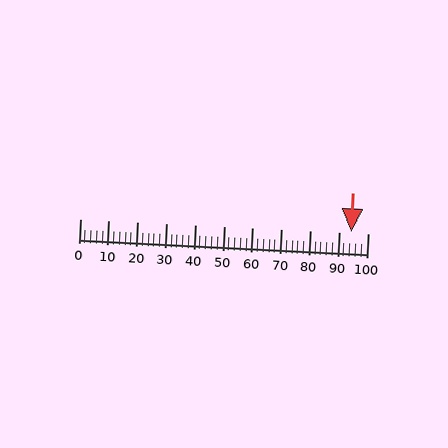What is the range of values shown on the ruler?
The ruler shows values from 0 to 100.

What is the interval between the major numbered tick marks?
The major tick marks are spaced 10 units apart.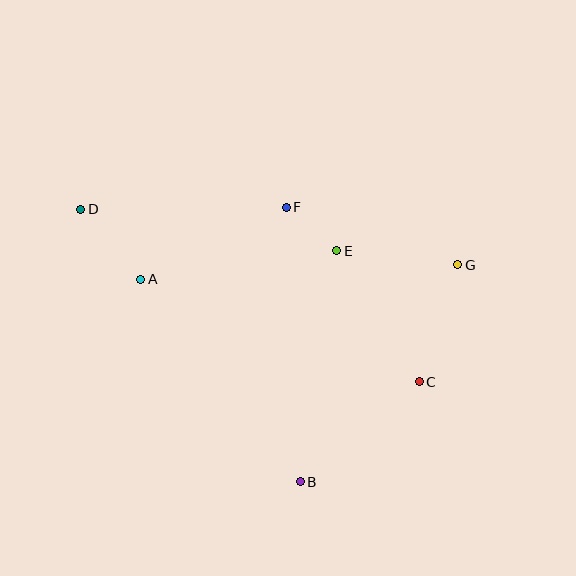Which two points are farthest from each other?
Points D and G are farthest from each other.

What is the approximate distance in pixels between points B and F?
The distance between B and F is approximately 274 pixels.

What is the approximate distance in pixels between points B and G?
The distance between B and G is approximately 268 pixels.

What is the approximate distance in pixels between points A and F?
The distance between A and F is approximately 162 pixels.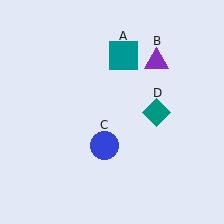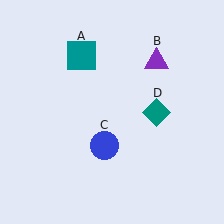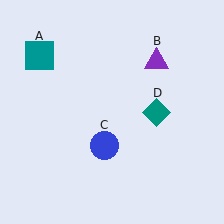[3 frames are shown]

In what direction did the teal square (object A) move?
The teal square (object A) moved left.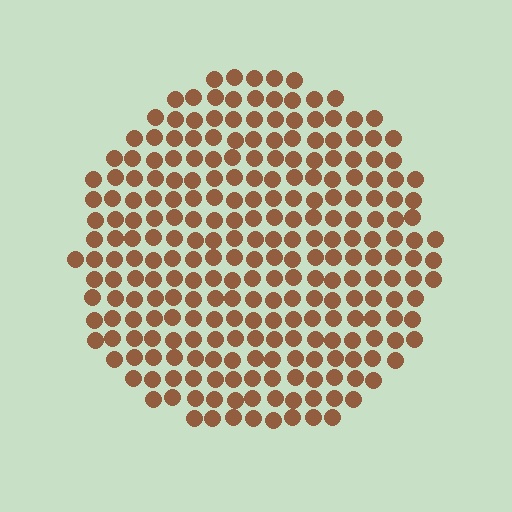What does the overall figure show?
The overall figure shows a circle.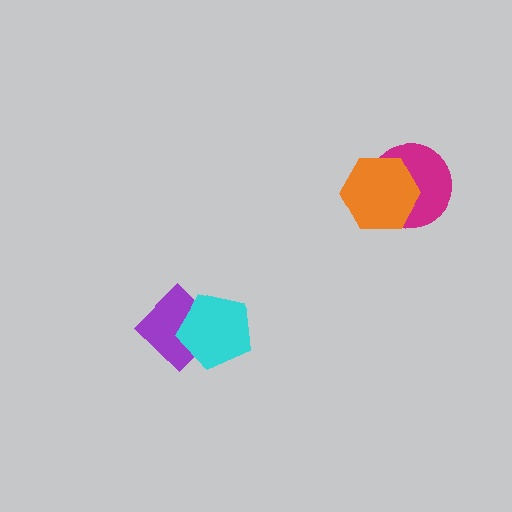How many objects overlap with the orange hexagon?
1 object overlaps with the orange hexagon.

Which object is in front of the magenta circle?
The orange hexagon is in front of the magenta circle.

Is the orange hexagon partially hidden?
No, no other shape covers it.